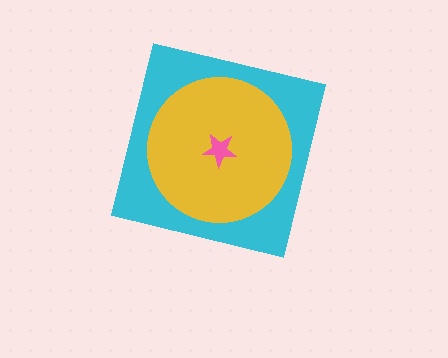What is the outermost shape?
The cyan square.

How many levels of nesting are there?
3.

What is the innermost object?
The pink star.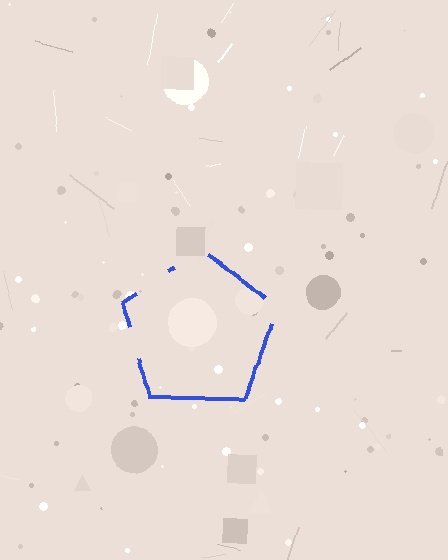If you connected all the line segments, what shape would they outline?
They would outline a pentagon.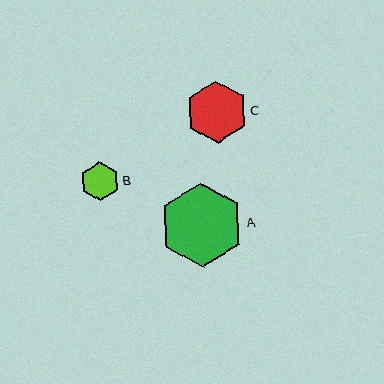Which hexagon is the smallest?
Hexagon B is the smallest with a size of approximately 40 pixels.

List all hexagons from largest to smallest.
From largest to smallest: A, C, B.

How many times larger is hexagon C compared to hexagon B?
Hexagon C is approximately 1.6 times the size of hexagon B.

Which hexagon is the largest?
Hexagon A is the largest with a size of approximately 84 pixels.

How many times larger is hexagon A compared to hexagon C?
Hexagon A is approximately 1.3 times the size of hexagon C.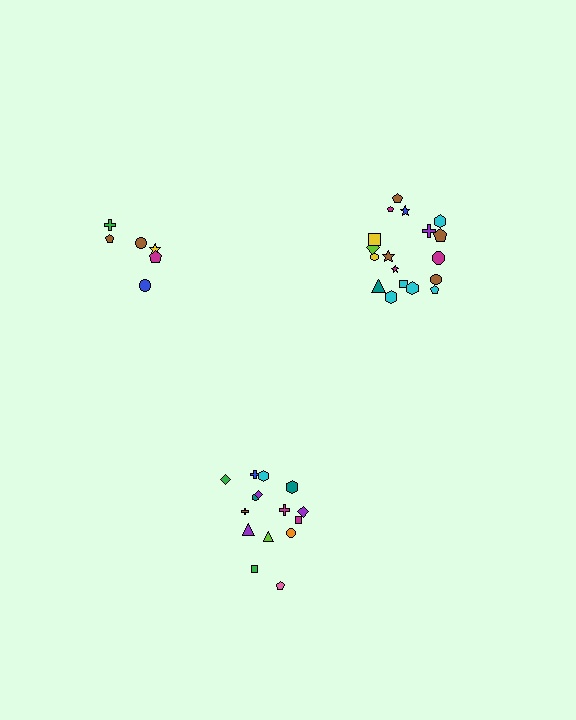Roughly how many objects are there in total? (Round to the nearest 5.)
Roughly 40 objects in total.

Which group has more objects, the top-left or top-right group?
The top-right group.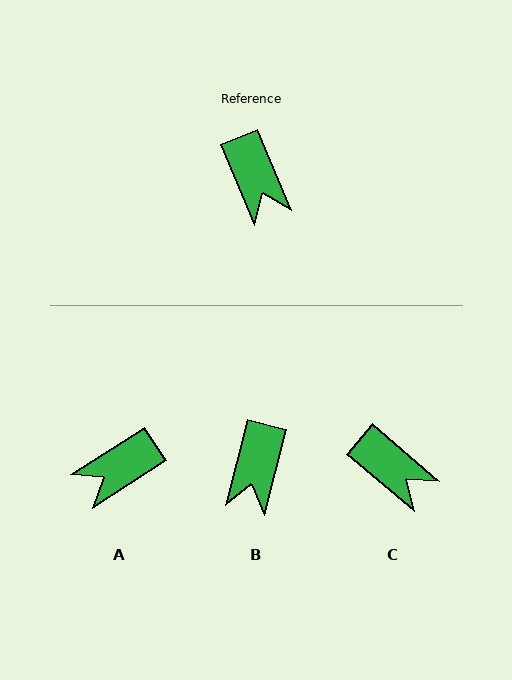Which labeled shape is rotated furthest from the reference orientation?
A, about 80 degrees away.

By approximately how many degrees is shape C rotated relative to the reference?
Approximately 27 degrees counter-clockwise.